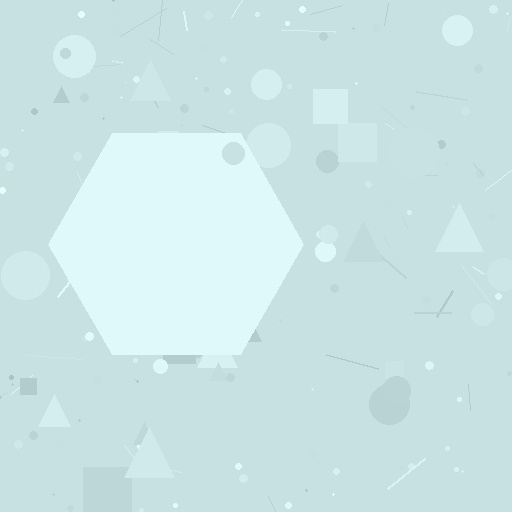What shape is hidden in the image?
A hexagon is hidden in the image.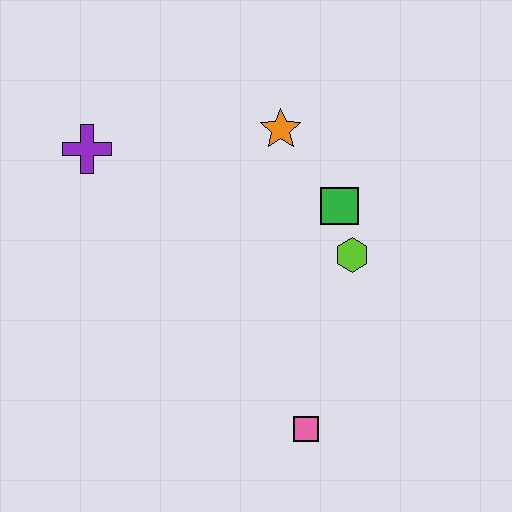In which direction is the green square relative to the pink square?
The green square is above the pink square.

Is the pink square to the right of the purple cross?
Yes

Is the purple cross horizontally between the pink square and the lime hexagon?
No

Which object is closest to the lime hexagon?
The green square is closest to the lime hexagon.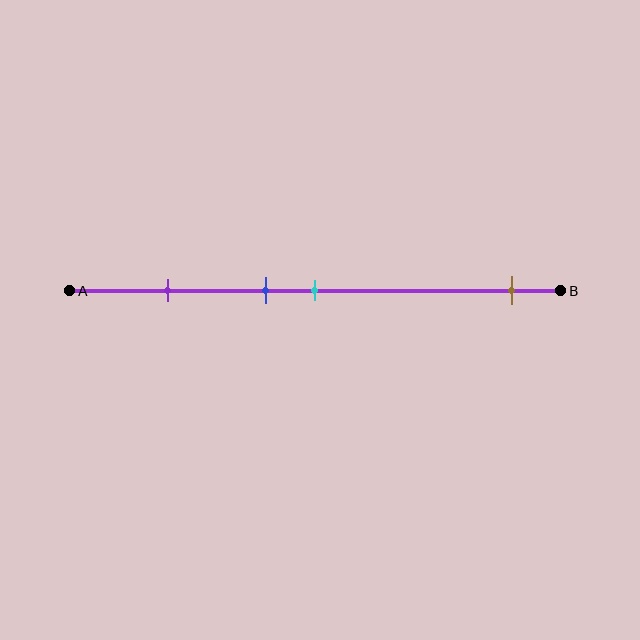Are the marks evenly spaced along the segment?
No, the marks are not evenly spaced.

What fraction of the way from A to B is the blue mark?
The blue mark is approximately 40% (0.4) of the way from A to B.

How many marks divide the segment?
There are 4 marks dividing the segment.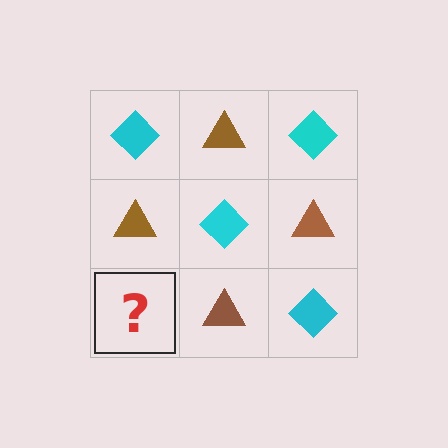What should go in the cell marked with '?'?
The missing cell should contain a cyan diamond.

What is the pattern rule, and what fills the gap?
The rule is that it alternates cyan diamond and brown triangle in a checkerboard pattern. The gap should be filled with a cyan diamond.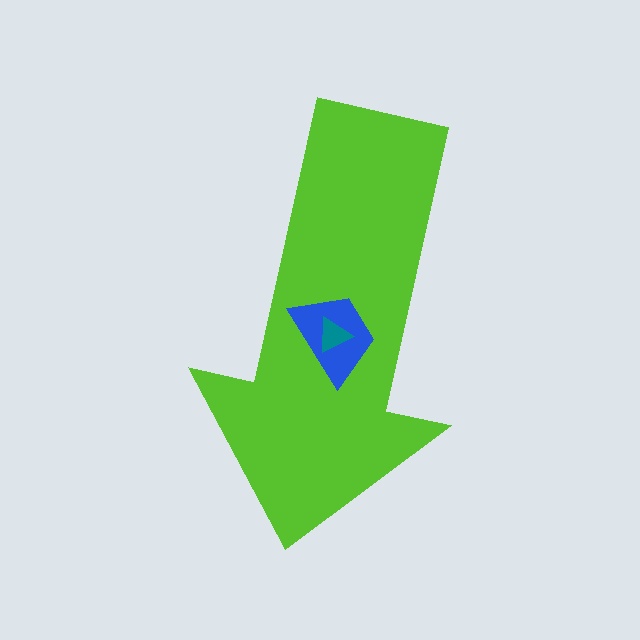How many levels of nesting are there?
3.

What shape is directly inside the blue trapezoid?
The teal triangle.